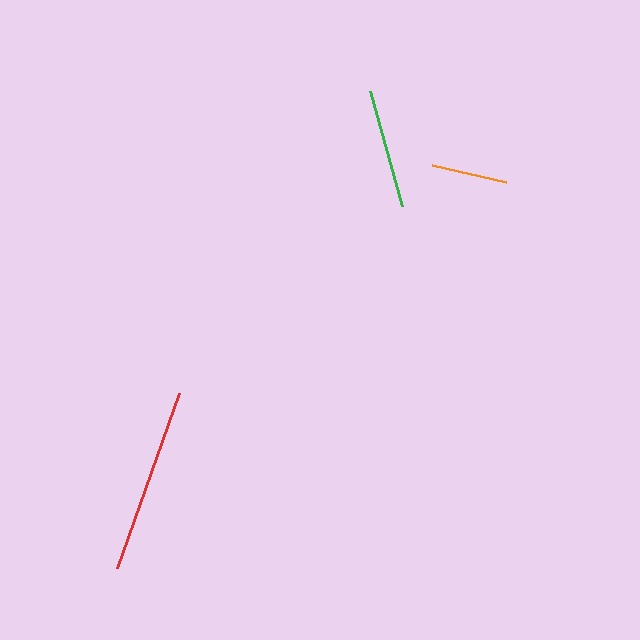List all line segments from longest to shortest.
From longest to shortest: red, green, orange.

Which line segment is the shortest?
The orange line is the shortest at approximately 76 pixels.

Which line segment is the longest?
The red line is the longest at approximately 185 pixels.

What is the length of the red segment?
The red segment is approximately 185 pixels long.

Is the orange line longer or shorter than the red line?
The red line is longer than the orange line.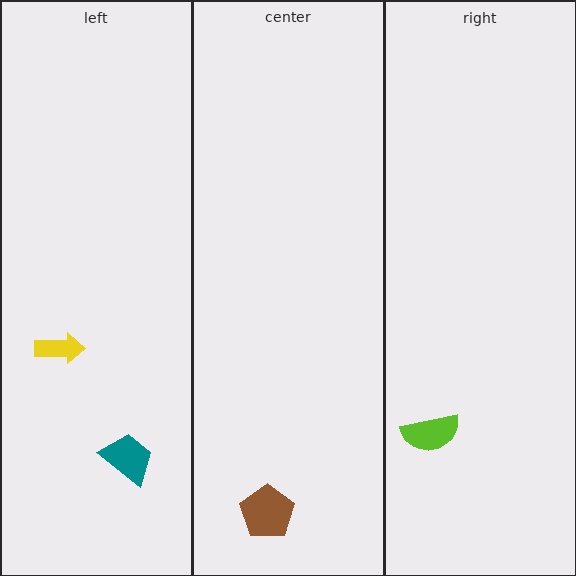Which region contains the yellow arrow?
The left region.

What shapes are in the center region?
The brown pentagon.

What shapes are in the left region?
The teal trapezoid, the yellow arrow.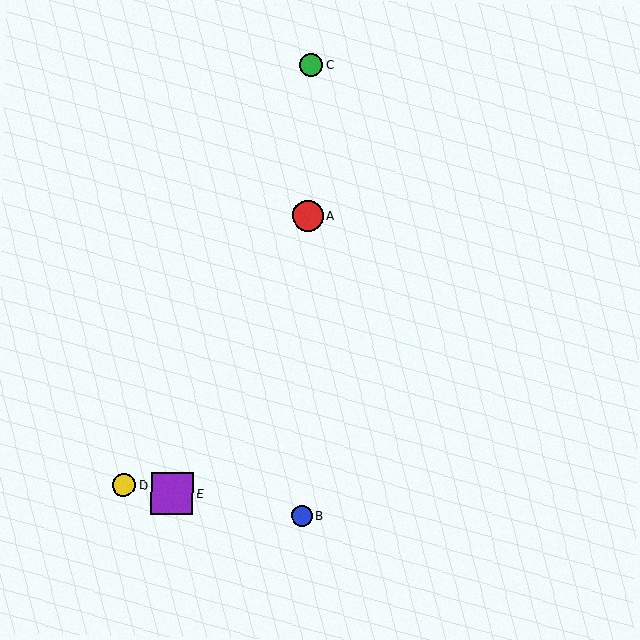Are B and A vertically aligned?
Yes, both are at x≈302.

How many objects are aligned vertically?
3 objects (A, B, C) are aligned vertically.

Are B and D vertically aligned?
No, B is at x≈302 and D is at x≈124.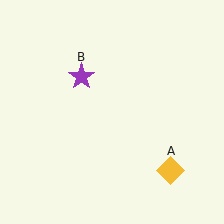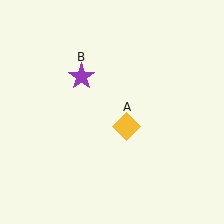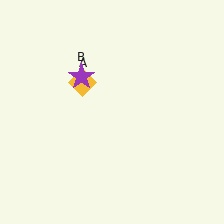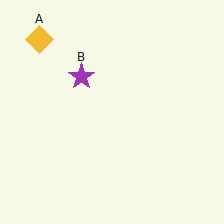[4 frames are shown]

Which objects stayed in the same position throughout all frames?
Purple star (object B) remained stationary.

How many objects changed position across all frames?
1 object changed position: yellow diamond (object A).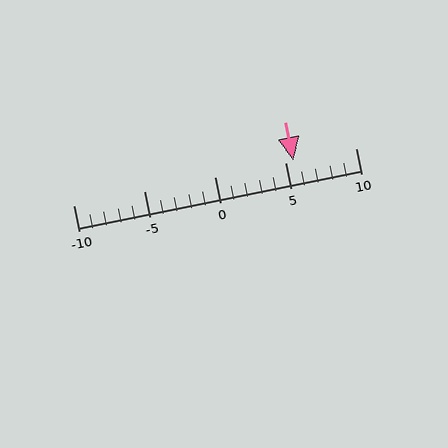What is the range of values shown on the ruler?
The ruler shows values from -10 to 10.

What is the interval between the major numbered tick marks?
The major tick marks are spaced 5 units apart.